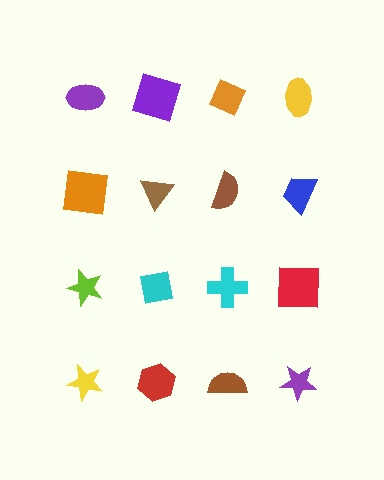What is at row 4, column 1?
A yellow star.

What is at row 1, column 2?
A purple square.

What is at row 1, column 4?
A yellow ellipse.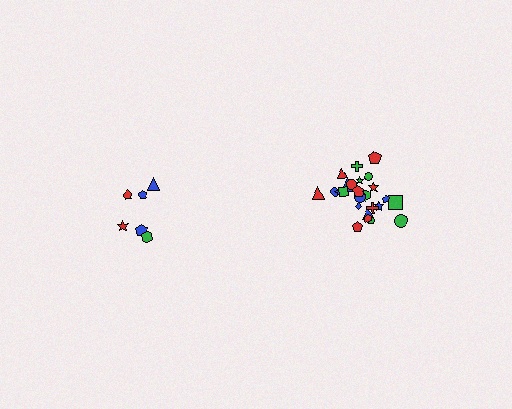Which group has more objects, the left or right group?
The right group.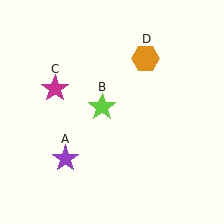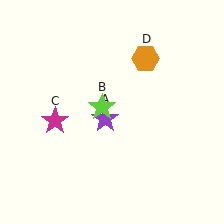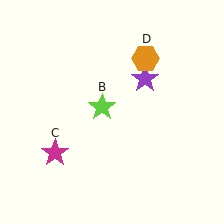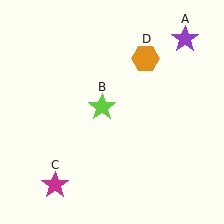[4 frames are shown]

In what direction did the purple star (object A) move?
The purple star (object A) moved up and to the right.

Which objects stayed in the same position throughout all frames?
Lime star (object B) and orange hexagon (object D) remained stationary.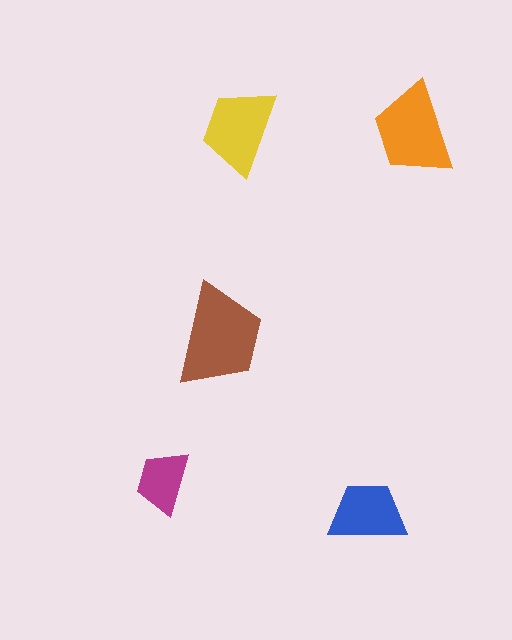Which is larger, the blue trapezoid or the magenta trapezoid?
The blue one.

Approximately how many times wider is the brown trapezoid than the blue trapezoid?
About 1.5 times wider.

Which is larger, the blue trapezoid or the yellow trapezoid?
The yellow one.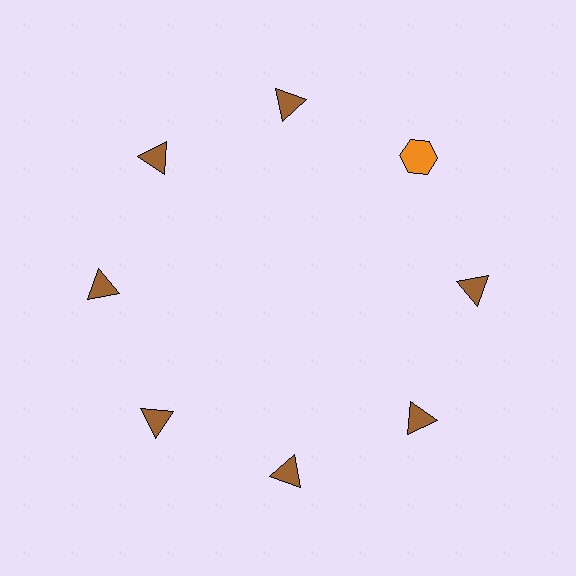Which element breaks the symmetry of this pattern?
The orange hexagon at roughly the 2 o'clock position breaks the symmetry. All other shapes are brown triangles.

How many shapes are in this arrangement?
There are 8 shapes arranged in a ring pattern.